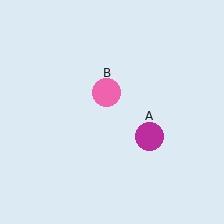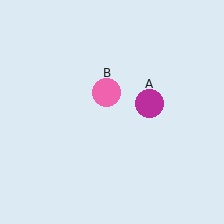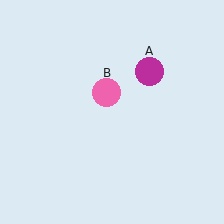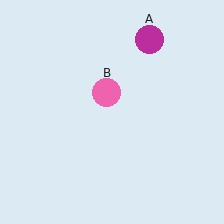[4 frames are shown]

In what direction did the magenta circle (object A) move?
The magenta circle (object A) moved up.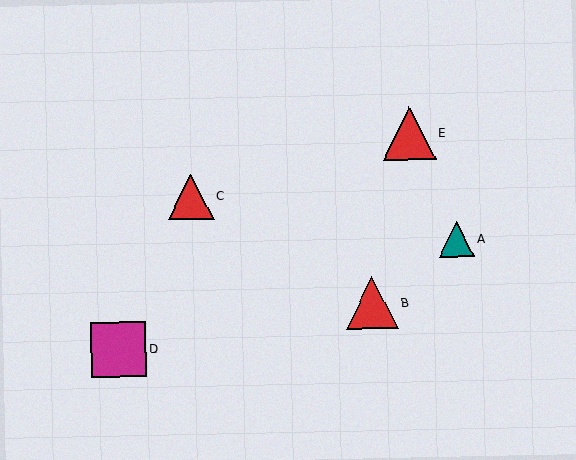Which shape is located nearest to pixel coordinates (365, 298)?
The red triangle (labeled B) at (372, 303) is nearest to that location.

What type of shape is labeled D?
Shape D is a magenta square.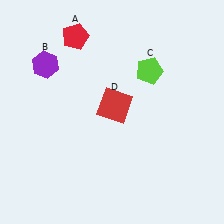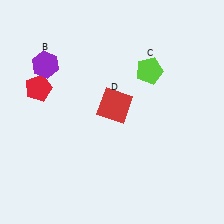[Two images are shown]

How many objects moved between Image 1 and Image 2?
1 object moved between the two images.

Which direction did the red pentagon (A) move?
The red pentagon (A) moved down.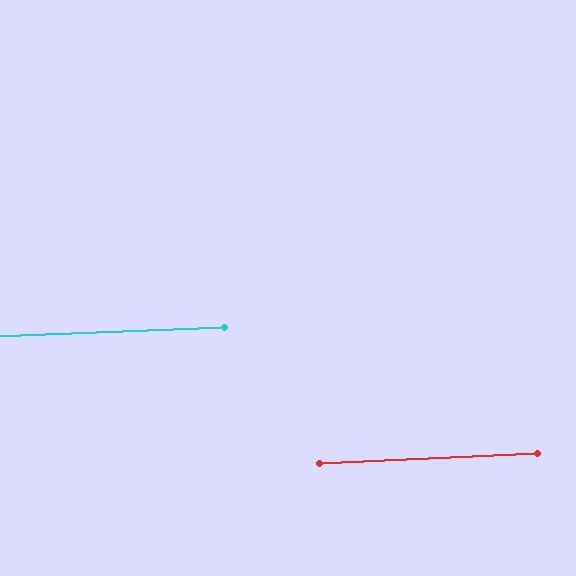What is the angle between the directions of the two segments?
Approximately 1 degree.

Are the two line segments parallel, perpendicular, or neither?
Parallel — their directions differ by only 0.6°.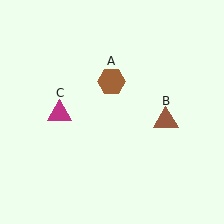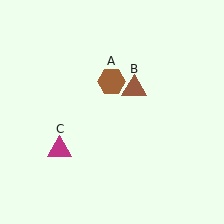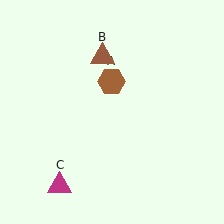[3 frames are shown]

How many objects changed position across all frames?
2 objects changed position: brown triangle (object B), magenta triangle (object C).